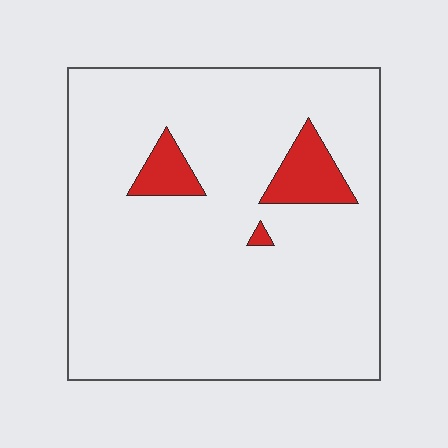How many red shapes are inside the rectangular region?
3.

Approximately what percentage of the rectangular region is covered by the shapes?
Approximately 10%.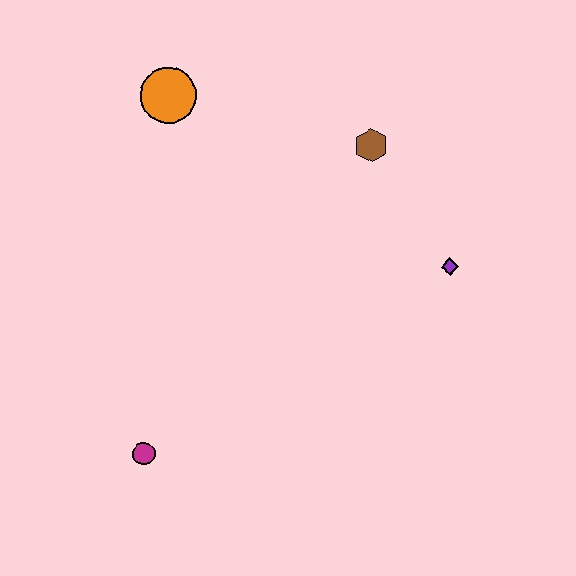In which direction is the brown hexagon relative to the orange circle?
The brown hexagon is to the right of the orange circle.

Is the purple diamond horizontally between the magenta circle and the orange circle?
No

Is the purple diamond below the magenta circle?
No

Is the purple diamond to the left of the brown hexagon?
No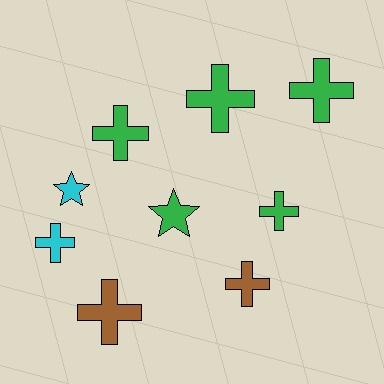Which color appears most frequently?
Green, with 5 objects.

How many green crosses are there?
There are 4 green crosses.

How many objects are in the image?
There are 9 objects.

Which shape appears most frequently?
Cross, with 7 objects.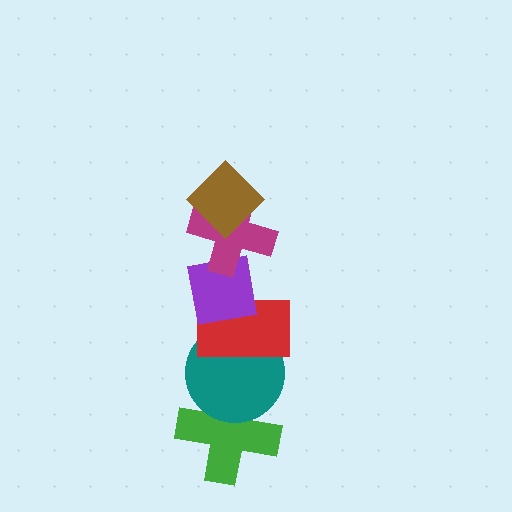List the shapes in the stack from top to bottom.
From top to bottom: the brown diamond, the magenta cross, the purple square, the red rectangle, the teal circle, the green cross.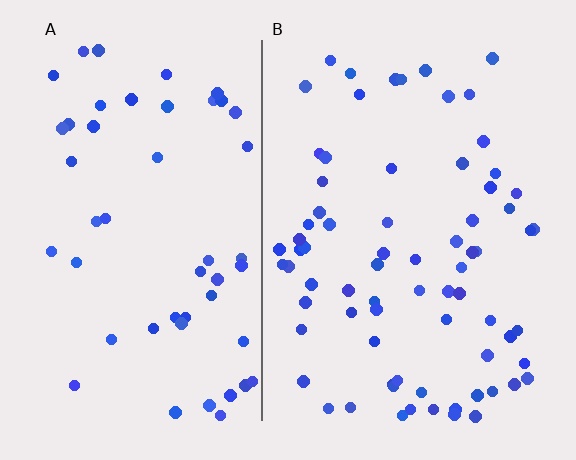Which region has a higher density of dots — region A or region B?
B (the right).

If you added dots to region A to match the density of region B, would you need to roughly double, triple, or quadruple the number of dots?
Approximately double.